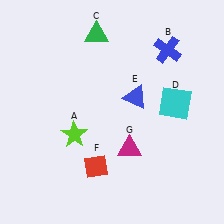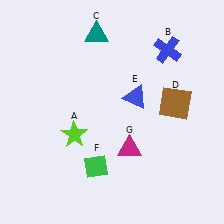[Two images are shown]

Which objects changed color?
C changed from green to teal. D changed from cyan to brown. F changed from red to green.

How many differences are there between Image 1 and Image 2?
There are 3 differences between the two images.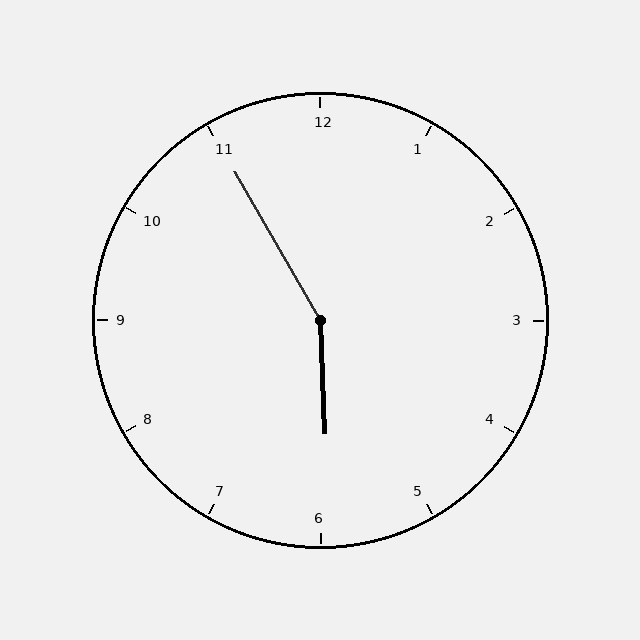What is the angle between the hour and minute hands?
Approximately 152 degrees.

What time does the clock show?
5:55.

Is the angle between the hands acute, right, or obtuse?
It is obtuse.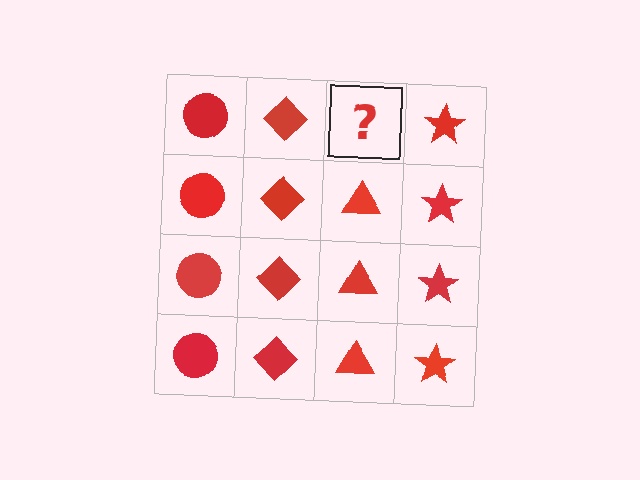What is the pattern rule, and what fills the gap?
The rule is that each column has a consistent shape. The gap should be filled with a red triangle.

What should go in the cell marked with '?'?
The missing cell should contain a red triangle.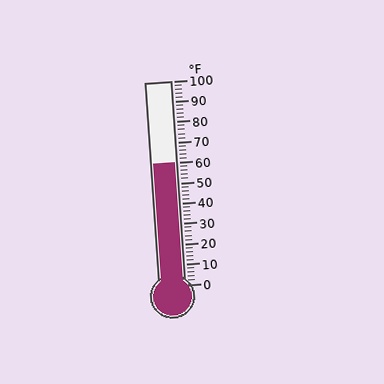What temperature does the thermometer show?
The thermometer shows approximately 60°F.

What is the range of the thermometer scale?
The thermometer scale ranges from 0°F to 100°F.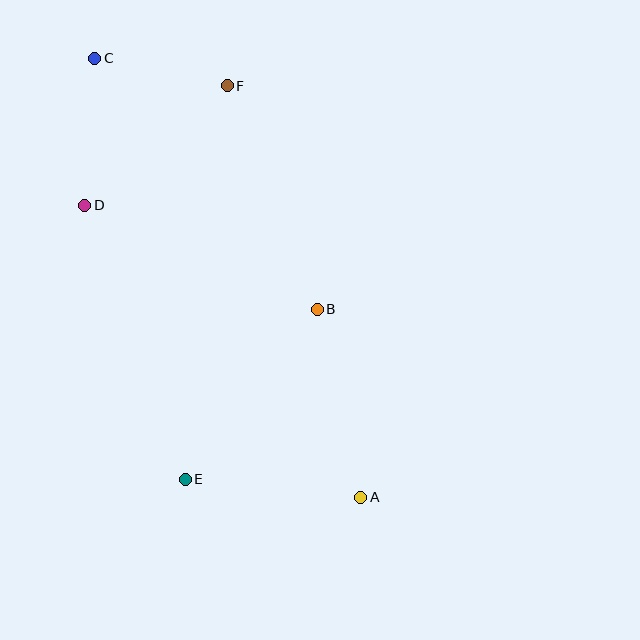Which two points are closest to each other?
Points C and F are closest to each other.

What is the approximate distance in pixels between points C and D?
The distance between C and D is approximately 147 pixels.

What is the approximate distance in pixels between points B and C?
The distance between B and C is approximately 335 pixels.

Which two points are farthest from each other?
Points A and C are farthest from each other.